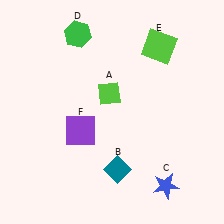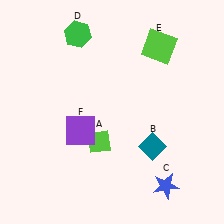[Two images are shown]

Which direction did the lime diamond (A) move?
The lime diamond (A) moved down.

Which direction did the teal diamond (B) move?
The teal diamond (B) moved right.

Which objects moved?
The objects that moved are: the lime diamond (A), the teal diamond (B).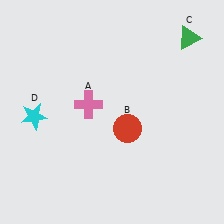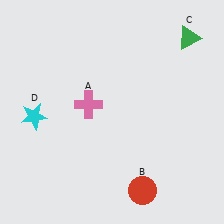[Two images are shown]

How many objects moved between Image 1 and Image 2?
1 object moved between the two images.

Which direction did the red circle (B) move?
The red circle (B) moved down.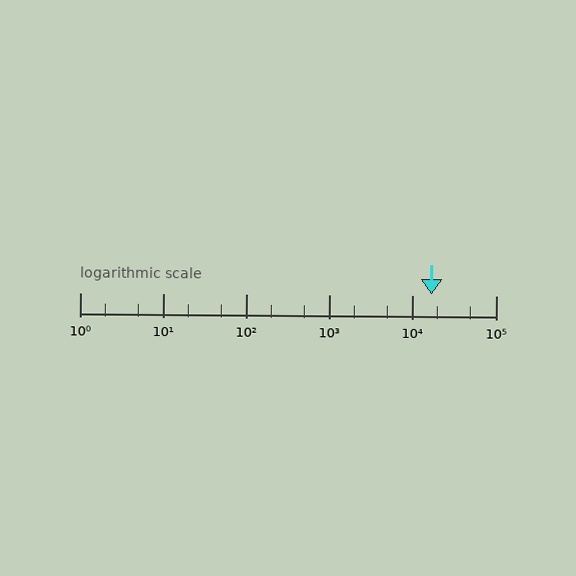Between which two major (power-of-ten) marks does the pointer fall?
The pointer is between 10000 and 100000.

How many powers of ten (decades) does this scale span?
The scale spans 5 decades, from 1 to 100000.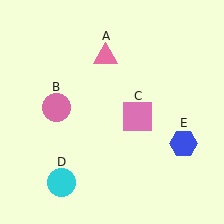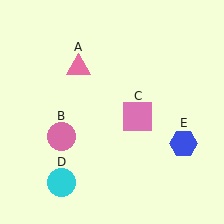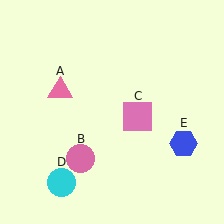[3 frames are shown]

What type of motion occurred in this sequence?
The pink triangle (object A), pink circle (object B) rotated counterclockwise around the center of the scene.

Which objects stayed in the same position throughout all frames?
Pink square (object C) and cyan circle (object D) and blue hexagon (object E) remained stationary.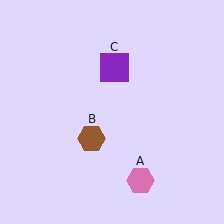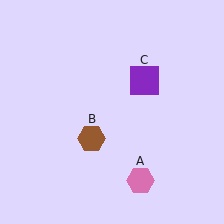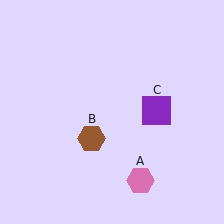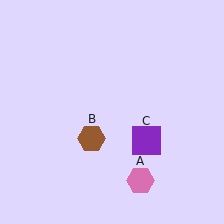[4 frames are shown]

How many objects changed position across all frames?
1 object changed position: purple square (object C).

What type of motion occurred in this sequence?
The purple square (object C) rotated clockwise around the center of the scene.